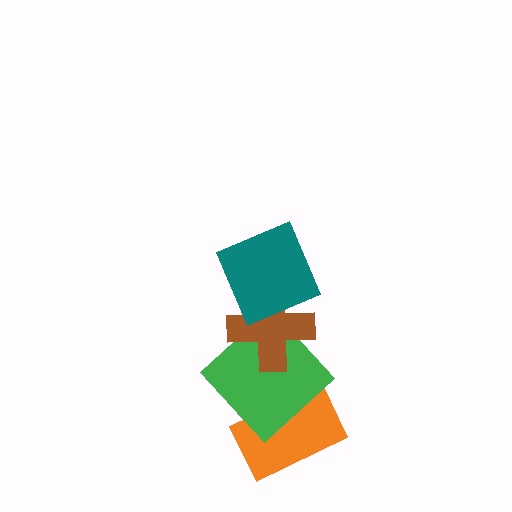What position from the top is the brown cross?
The brown cross is 2nd from the top.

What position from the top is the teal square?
The teal square is 1st from the top.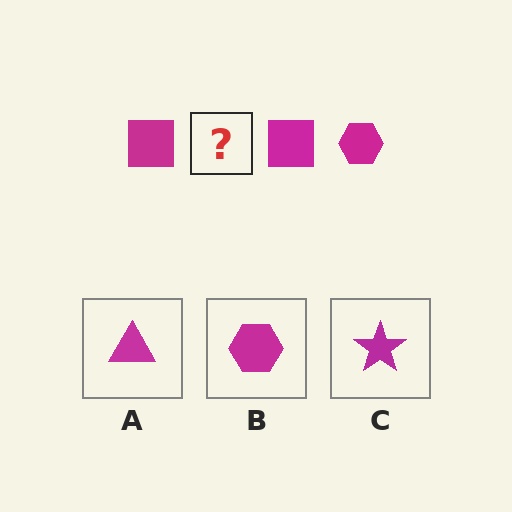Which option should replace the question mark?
Option B.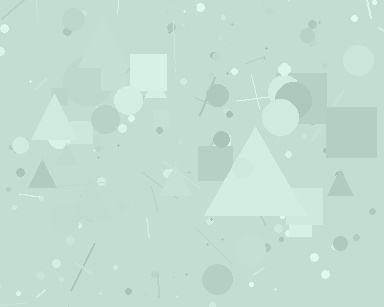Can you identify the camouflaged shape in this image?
The camouflaged shape is a triangle.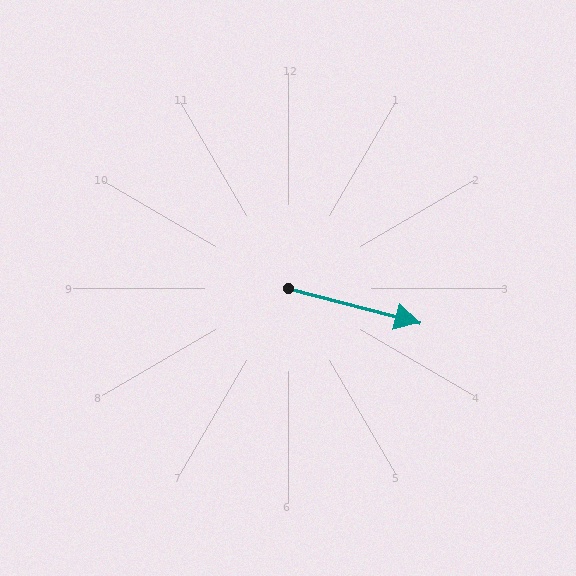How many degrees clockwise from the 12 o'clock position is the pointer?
Approximately 105 degrees.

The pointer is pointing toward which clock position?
Roughly 3 o'clock.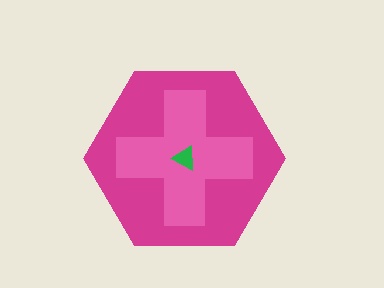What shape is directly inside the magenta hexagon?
The pink cross.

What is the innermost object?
The green triangle.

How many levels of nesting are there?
3.